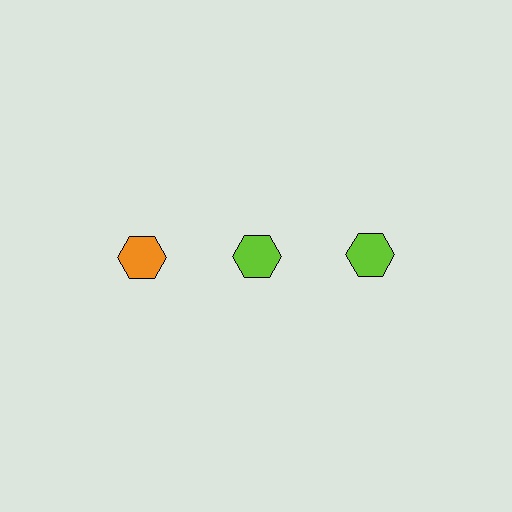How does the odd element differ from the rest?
It has a different color: orange instead of lime.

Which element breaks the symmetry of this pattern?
The orange hexagon in the top row, leftmost column breaks the symmetry. All other shapes are lime hexagons.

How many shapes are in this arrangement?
There are 3 shapes arranged in a grid pattern.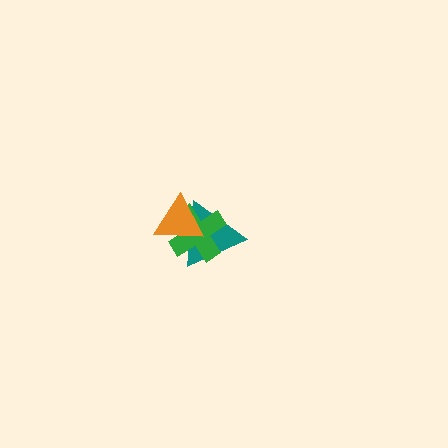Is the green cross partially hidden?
Yes, it is partially covered by another shape.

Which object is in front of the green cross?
The orange triangle is in front of the green cross.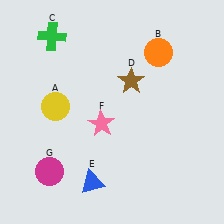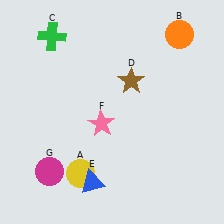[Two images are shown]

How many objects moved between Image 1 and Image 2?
2 objects moved between the two images.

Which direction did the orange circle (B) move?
The orange circle (B) moved right.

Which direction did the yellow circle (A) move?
The yellow circle (A) moved down.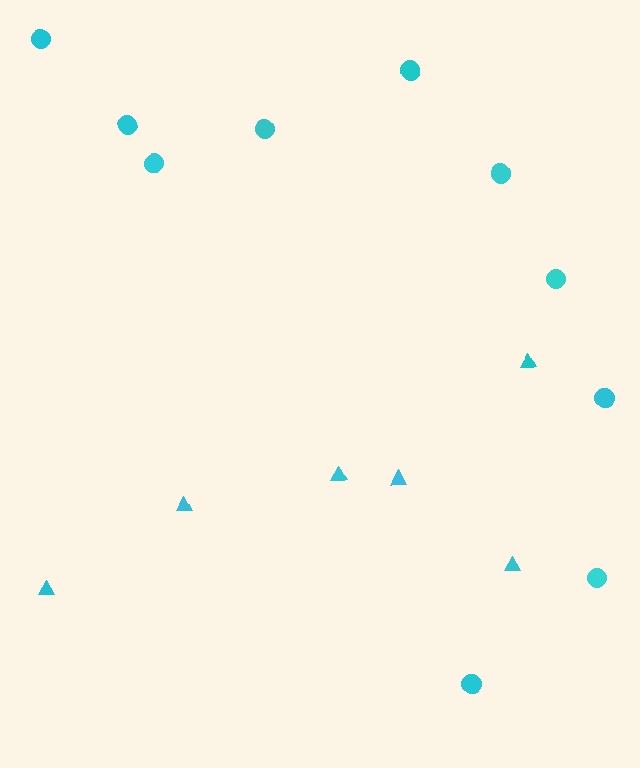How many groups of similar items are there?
There are 2 groups: one group of circles (10) and one group of triangles (6).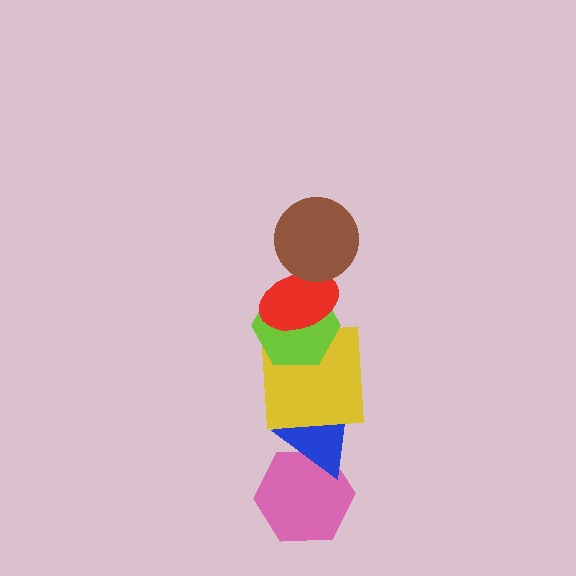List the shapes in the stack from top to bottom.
From top to bottom: the brown circle, the red ellipse, the lime hexagon, the yellow square, the blue triangle, the pink hexagon.